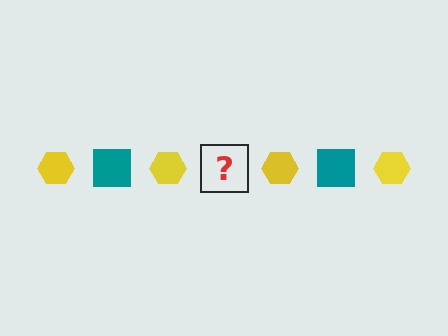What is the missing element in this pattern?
The missing element is a teal square.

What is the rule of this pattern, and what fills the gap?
The rule is that the pattern alternates between yellow hexagon and teal square. The gap should be filled with a teal square.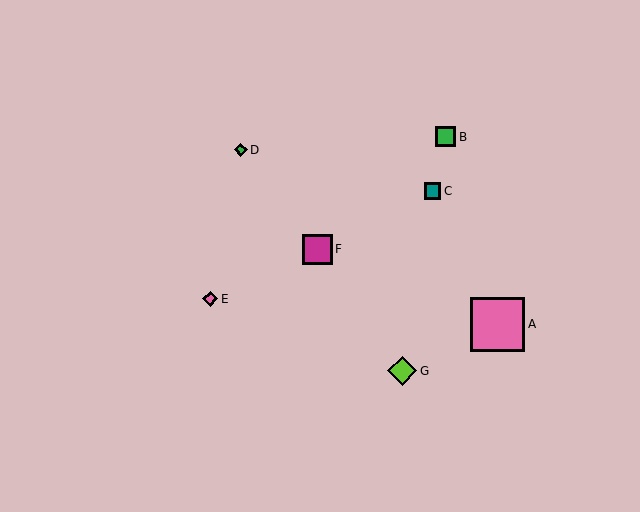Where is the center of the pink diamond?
The center of the pink diamond is at (210, 299).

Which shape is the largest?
The pink square (labeled A) is the largest.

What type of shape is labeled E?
Shape E is a pink diamond.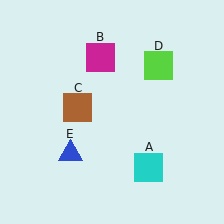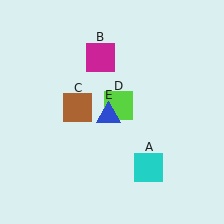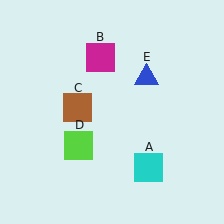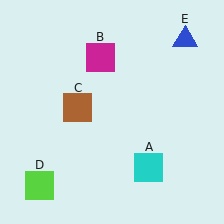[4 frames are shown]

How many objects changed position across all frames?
2 objects changed position: lime square (object D), blue triangle (object E).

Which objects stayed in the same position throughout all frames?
Cyan square (object A) and magenta square (object B) and brown square (object C) remained stationary.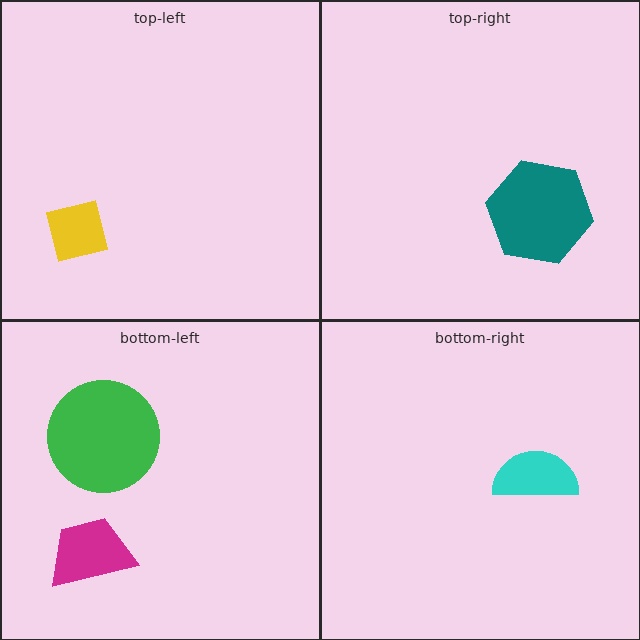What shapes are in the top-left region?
The yellow square.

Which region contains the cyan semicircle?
The bottom-right region.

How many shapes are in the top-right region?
1.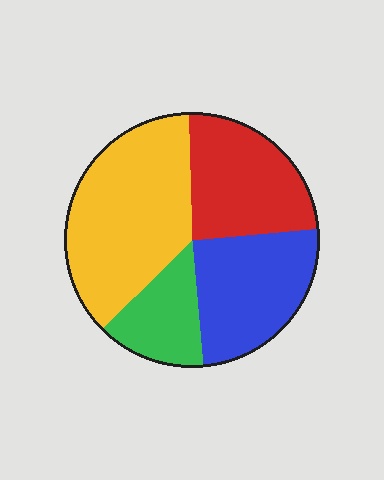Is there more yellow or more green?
Yellow.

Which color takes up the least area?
Green, at roughly 15%.